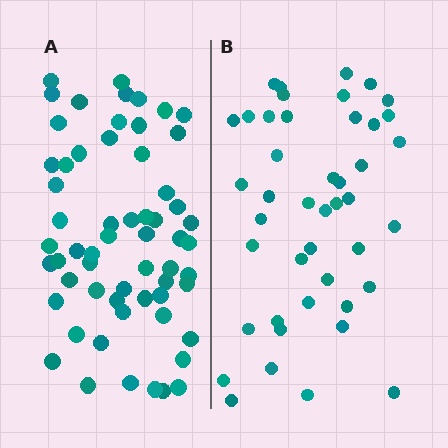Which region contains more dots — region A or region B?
Region A (the left region) has more dots.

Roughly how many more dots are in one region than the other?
Region A has approximately 15 more dots than region B.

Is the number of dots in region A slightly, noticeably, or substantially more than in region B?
Region A has noticeably more, but not dramatically so. The ratio is roughly 1.4 to 1.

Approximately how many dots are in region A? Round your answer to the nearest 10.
About 60 dots.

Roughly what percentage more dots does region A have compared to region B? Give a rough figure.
About 35% more.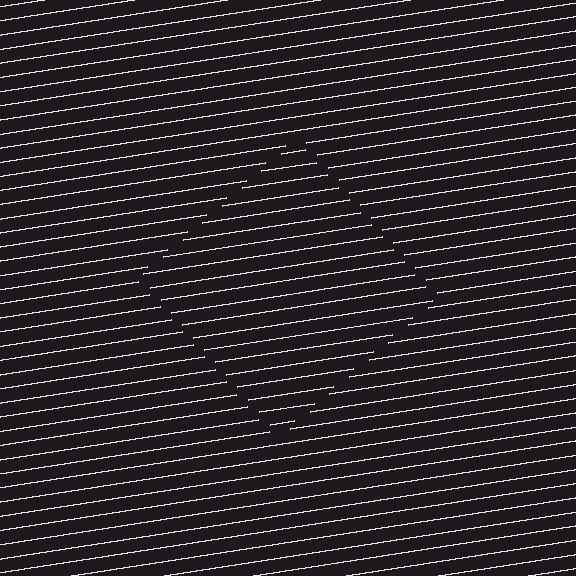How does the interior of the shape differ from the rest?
The interior of the shape contains the same grating, shifted by half a period — the contour is defined by the phase discontinuity where line-ends from the inner and outer gratings abut.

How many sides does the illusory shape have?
4 sides — the line-ends trace a square.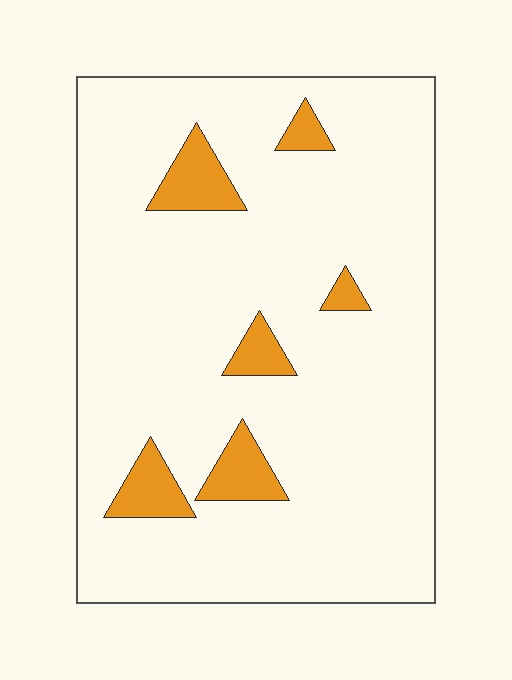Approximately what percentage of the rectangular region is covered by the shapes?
Approximately 10%.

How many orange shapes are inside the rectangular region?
6.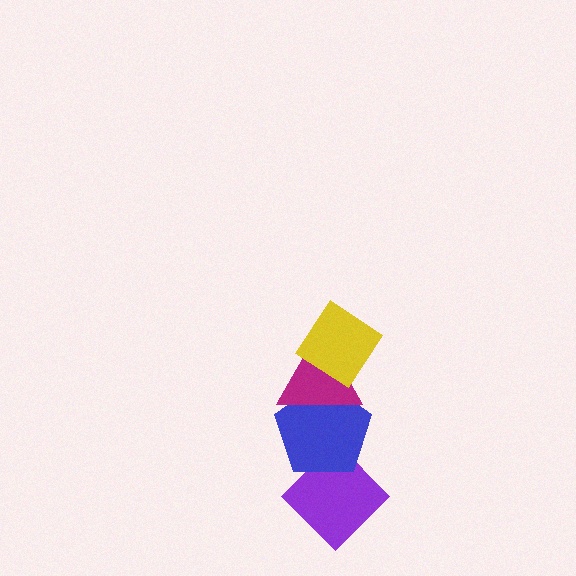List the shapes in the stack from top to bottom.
From top to bottom: the yellow diamond, the magenta triangle, the blue pentagon, the purple diamond.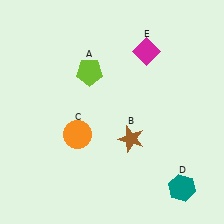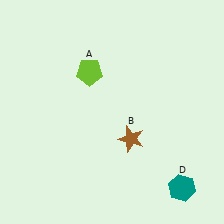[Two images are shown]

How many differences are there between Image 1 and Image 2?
There are 2 differences between the two images.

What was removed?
The orange circle (C), the magenta diamond (E) were removed in Image 2.